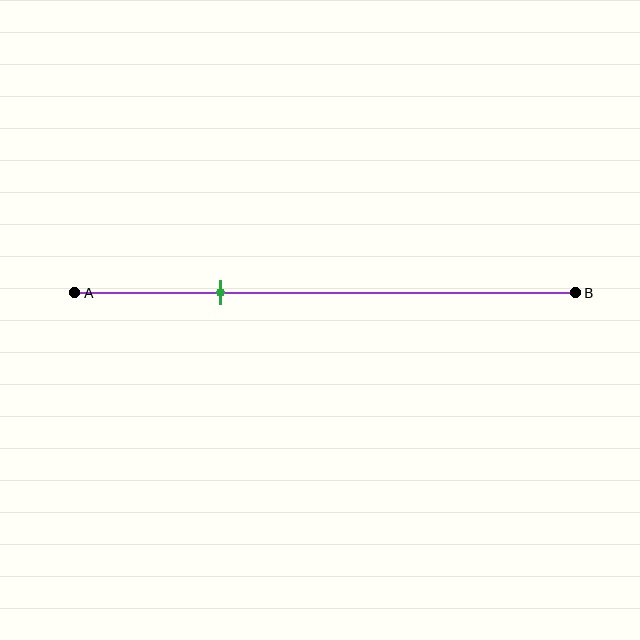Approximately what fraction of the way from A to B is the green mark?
The green mark is approximately 30% of the way from A to B.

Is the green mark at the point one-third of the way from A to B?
No, the mark is at about 30% from A, not at the 33% one-third point.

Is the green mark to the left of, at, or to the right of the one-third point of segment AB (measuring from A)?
The green mark is to the left of the one-third point of segment AB.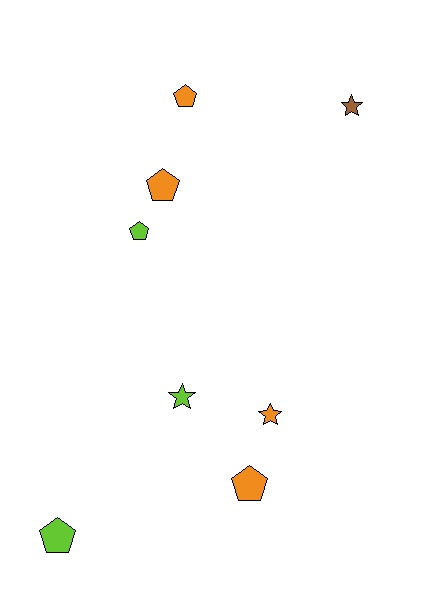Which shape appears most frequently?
Pentagon, with 5 objects.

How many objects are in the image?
There are 8 objects.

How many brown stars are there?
There is 1 brown star.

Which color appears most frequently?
Orange, with 4 objects.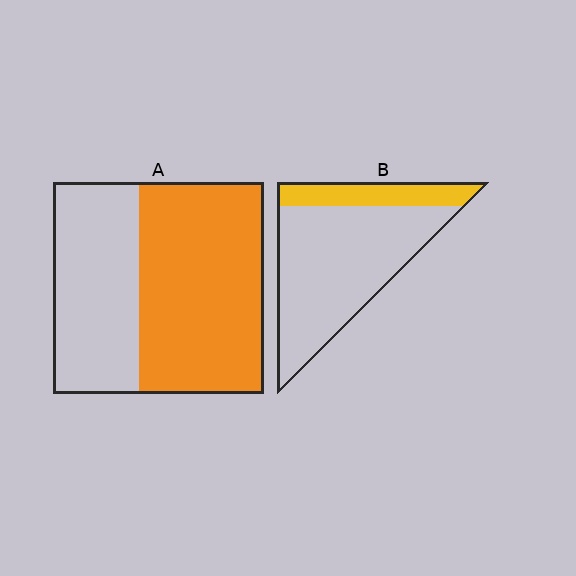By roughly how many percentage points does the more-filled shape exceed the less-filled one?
By roughly 40 percentage points (A over B).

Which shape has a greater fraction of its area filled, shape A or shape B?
Shape A.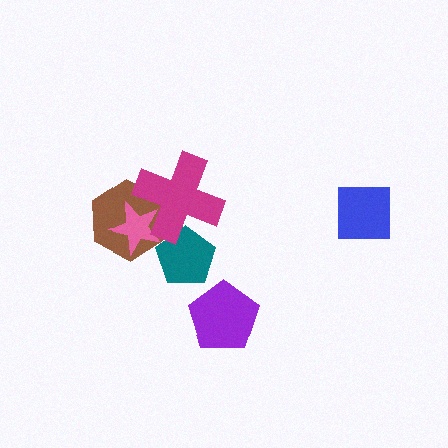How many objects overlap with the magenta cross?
3 objects overlap with the magenta cross.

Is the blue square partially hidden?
No, no other shape covers it.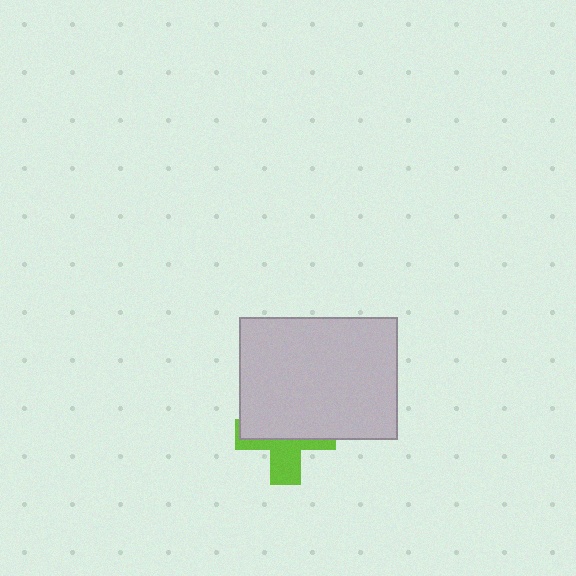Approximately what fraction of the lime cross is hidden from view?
Roughly 58% of the lime cross is hidden behind the light gray rectangle.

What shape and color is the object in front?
The object in front is a light gray rectangle.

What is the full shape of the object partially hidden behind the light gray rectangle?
The partially hidden object is a lime cross.